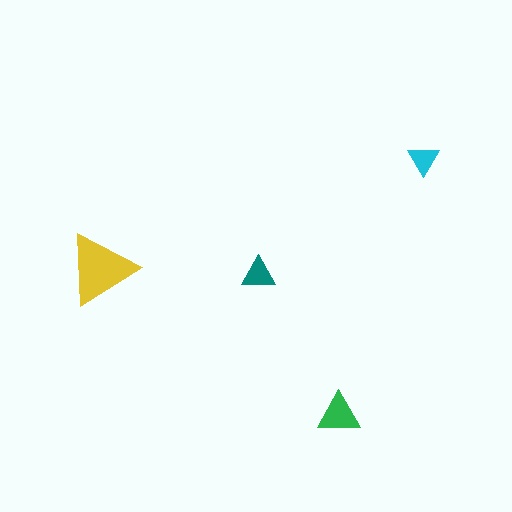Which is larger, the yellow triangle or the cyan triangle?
The yellow one.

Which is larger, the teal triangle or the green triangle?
The green one.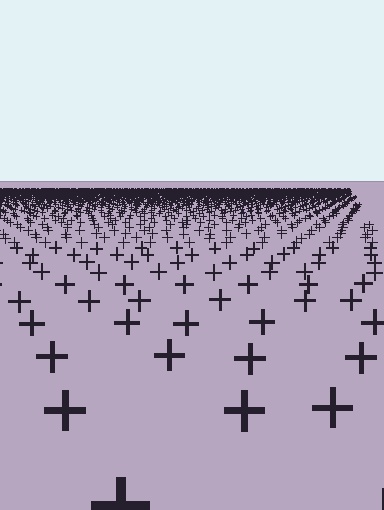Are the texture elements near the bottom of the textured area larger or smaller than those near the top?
Larger. Near the bottom, elements are closer to the viewer and appear at a bigger on-screen size.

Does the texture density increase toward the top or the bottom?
Density increases toward the top.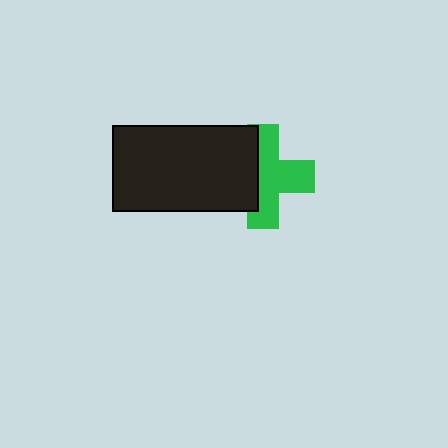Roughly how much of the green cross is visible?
About half of it is visible (roughly 61%).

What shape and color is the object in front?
The object in front is a black rectangle.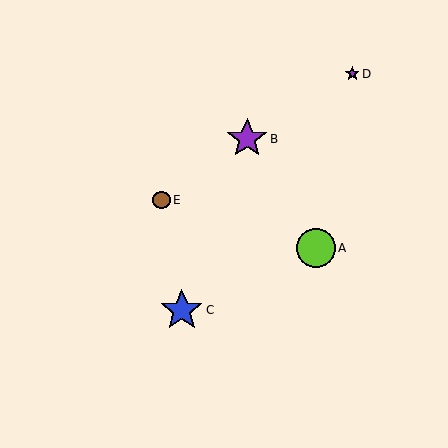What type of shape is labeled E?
Shape E is a brown circle.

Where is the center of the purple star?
The center of the purple star is at (352, 74).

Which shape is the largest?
The blue star (labeled C) is the largest.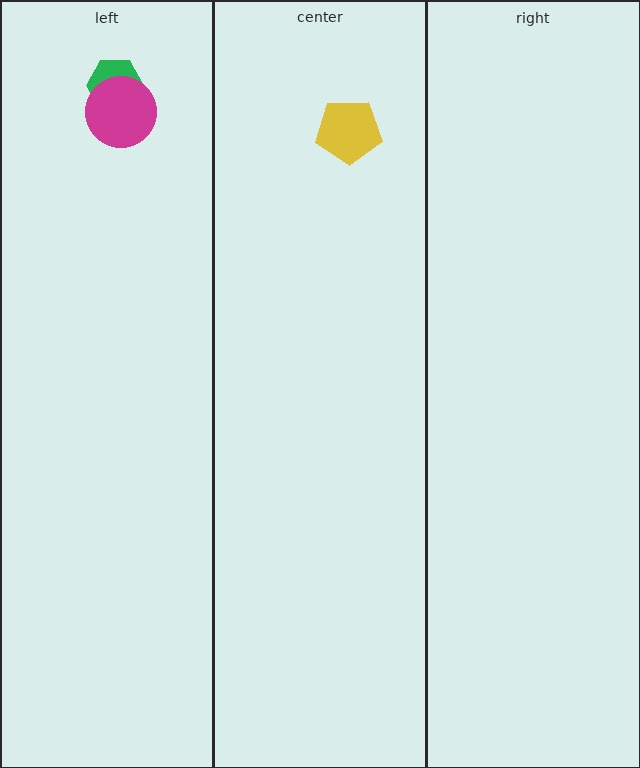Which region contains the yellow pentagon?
The center region.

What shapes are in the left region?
The green hexagon, the magenta circle.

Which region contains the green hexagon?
The left region.